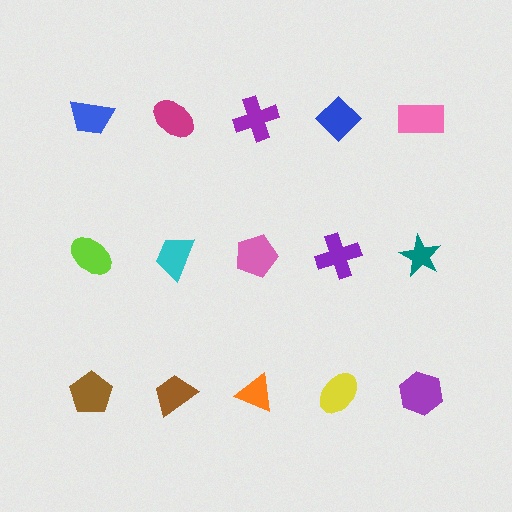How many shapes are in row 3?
5 shapes.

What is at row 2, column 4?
A purple cross.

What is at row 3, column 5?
A purple hexagon.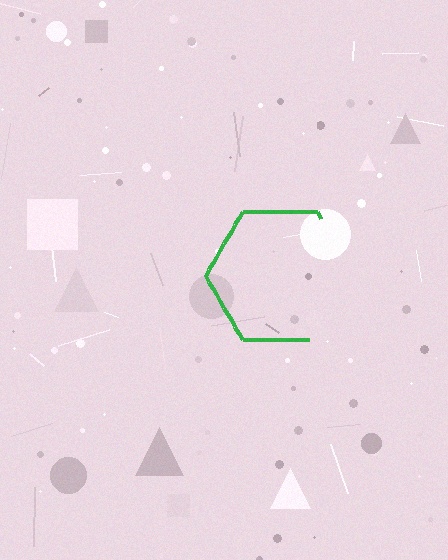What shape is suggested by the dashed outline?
The dashed outline suggests a hexagon.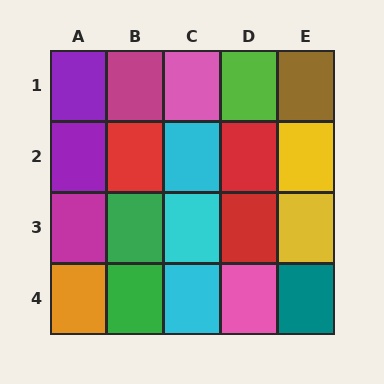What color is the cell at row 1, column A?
Purple.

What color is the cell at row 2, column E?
Yellow.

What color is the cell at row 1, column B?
Magenta.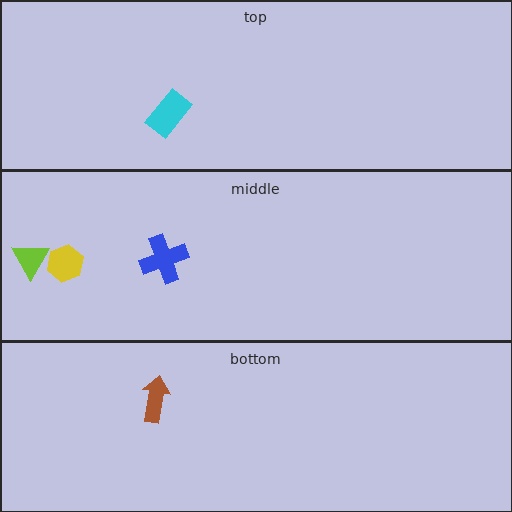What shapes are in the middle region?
The yellow hexagon, the blue cross, the lime triangle.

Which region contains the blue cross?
The middle region.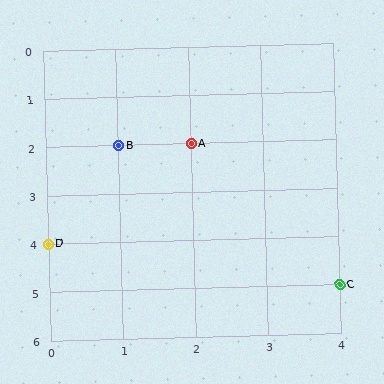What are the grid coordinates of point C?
Point C is at grid coordinates (4, 5).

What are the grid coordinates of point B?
Point B is at grid coordinates (1, 2).